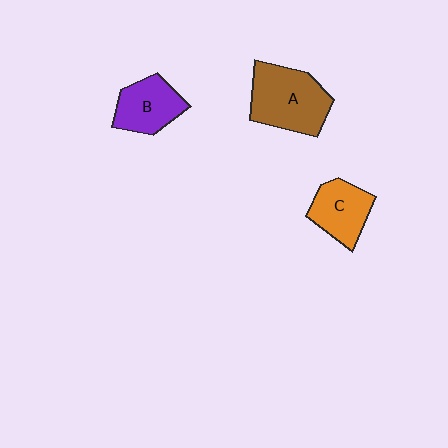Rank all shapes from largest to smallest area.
From largest to smallest: A (brown), B (purple), C (orange).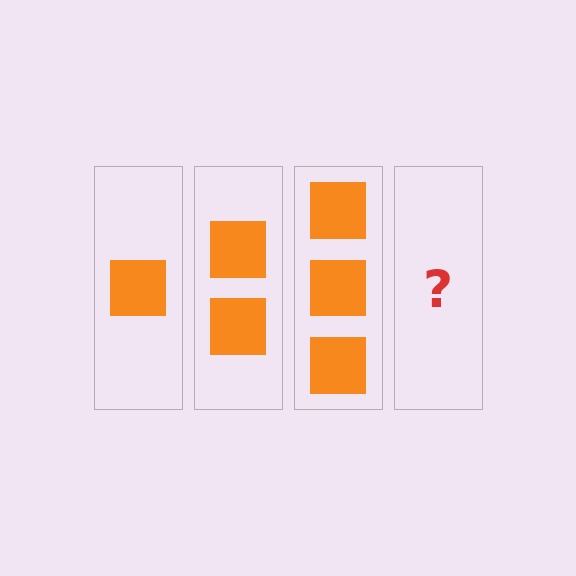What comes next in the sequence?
The next element should be 4 squares.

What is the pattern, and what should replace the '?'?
The pattern is that each step adds one more square. The '?' should be 4 squares.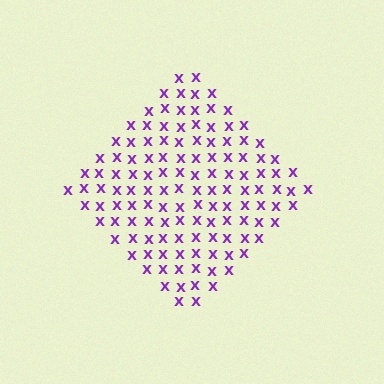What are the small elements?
The small elements are letter X's.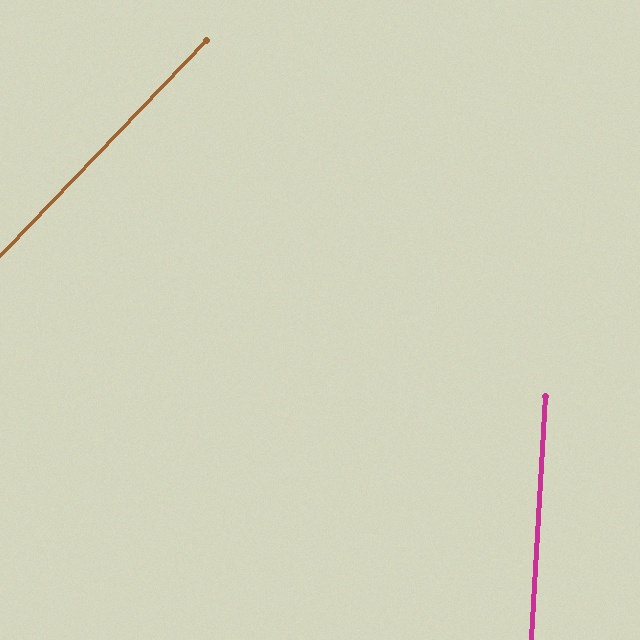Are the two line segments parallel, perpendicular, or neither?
Neither parallel nor perpendicular — they differ by about 41°.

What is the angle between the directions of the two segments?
Approximately 41 degrees.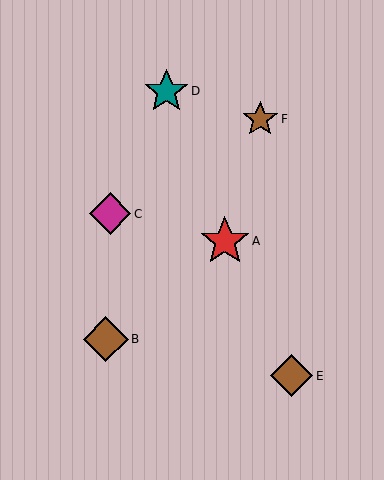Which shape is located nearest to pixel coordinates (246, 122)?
The brown star (labeled F) at (260, 119) is nearest to that location.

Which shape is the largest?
The red star (labeled A) is the largest.